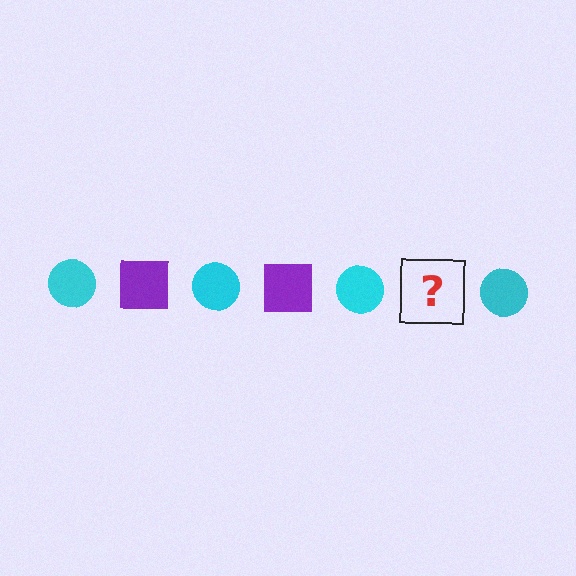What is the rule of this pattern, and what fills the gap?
The rule is that the pattern alternates between cyan circle and purple square. The gap should be filled with a purple square.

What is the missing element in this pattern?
The missing element is a purple square.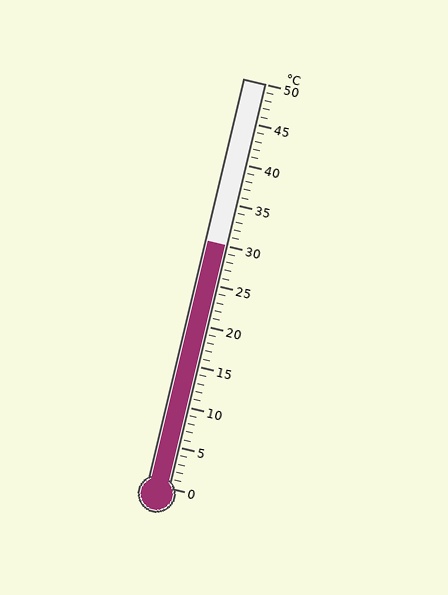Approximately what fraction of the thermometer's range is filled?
The thermometer is filled to approximately 60% of its range.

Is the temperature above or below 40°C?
The temperature is below 40°C.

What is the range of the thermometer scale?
The thermometer scale ranges from 0°C to 50°C.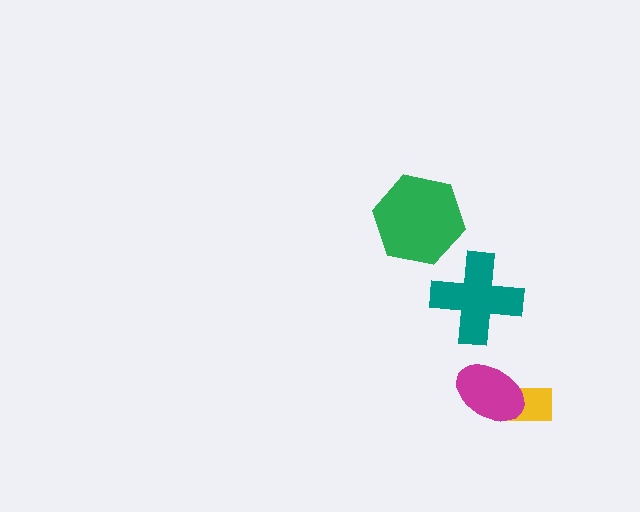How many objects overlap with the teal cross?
0 objects overlap with the teal cross.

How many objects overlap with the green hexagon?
0 objects overlap with the green hexagon.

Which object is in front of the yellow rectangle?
The magenta ellipse is in front of the yellow rectangle.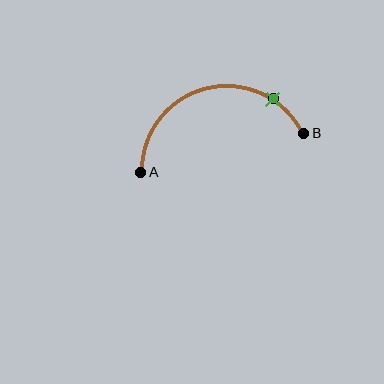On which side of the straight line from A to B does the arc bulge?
The arc bulges above the straight line connecting A and B.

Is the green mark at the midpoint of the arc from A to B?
No. The green mark lies on the arc but is closer to endpoint B. The arc midpoint would be at the point on the curve equidistant along the arc from both A and B.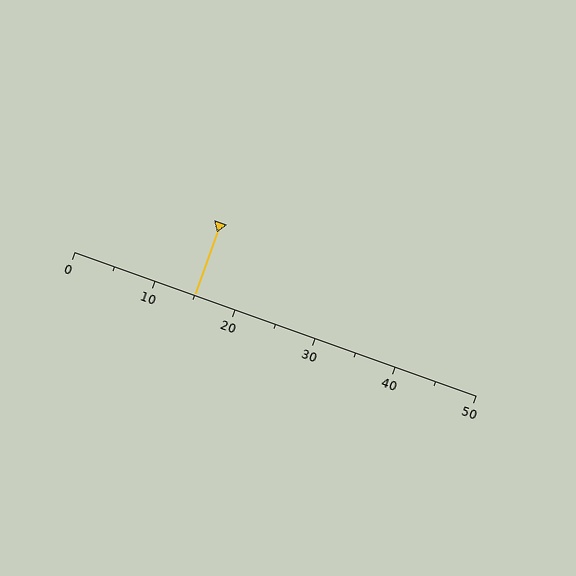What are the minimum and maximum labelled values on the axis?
The axis runs from 0 to 50.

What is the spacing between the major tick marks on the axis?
The major ticks are spaced 10 apart.